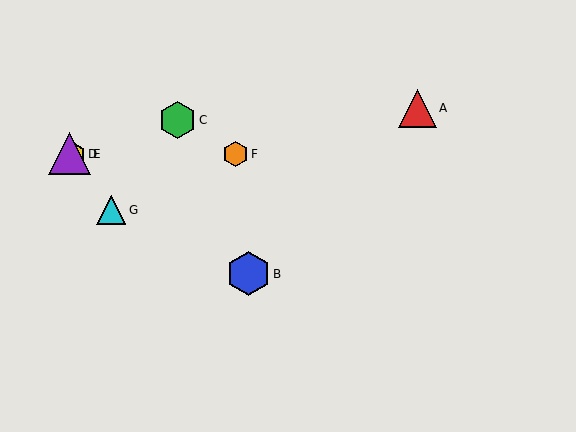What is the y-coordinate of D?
Object D is at y≈154.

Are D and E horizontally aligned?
Yes, both are at y≈154.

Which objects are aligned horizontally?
Objects D, E, F are aligned horizontally.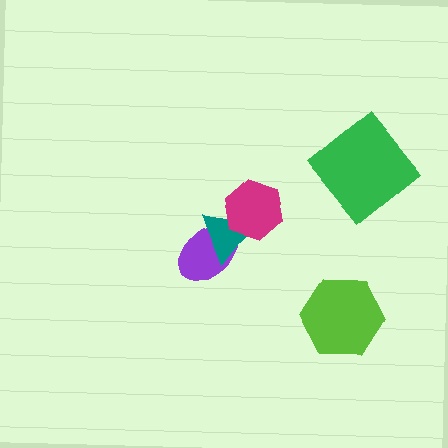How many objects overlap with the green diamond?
0 objects overlap with the green diamond.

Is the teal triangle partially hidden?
Yes, it is partially covered by another shape.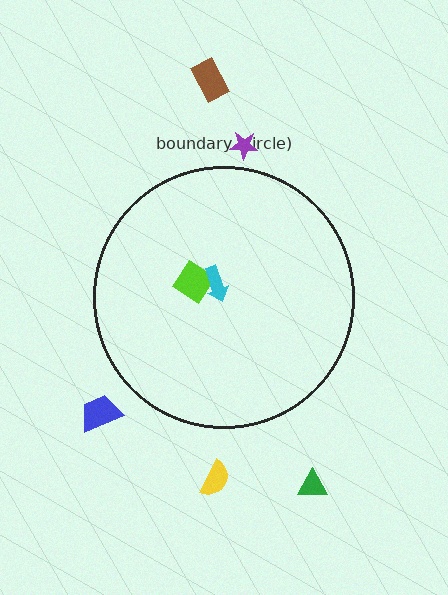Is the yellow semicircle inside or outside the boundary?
Outside.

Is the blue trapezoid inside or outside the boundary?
Outside.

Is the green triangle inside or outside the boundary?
Outside.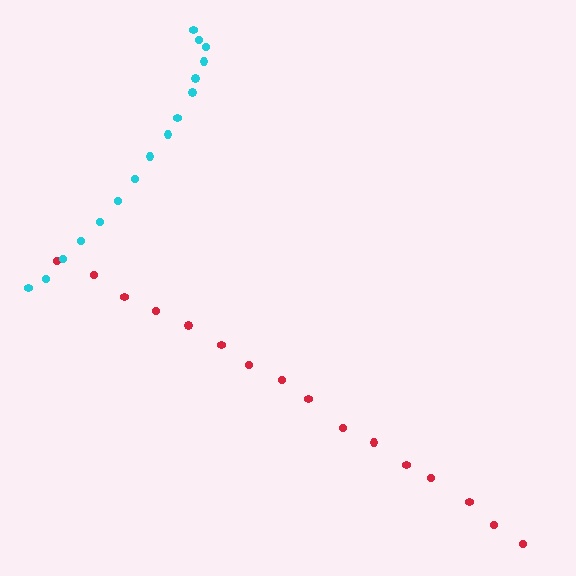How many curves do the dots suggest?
There are 2 distinct paths.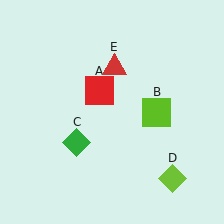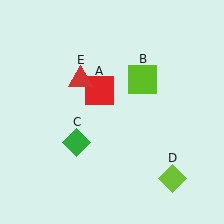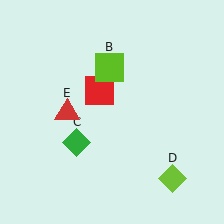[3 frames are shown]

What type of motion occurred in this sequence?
The lime square (object B), red triangle (object E) rotated counterclockwise around the center of the scene.